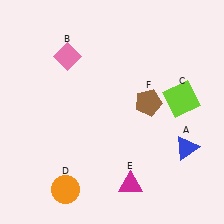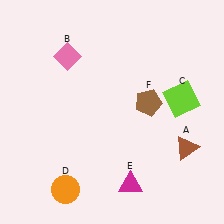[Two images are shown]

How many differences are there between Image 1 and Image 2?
There is 1 difference between the two images.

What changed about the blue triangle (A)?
In Image 1, A is blue. In Image 2, it changed to brown.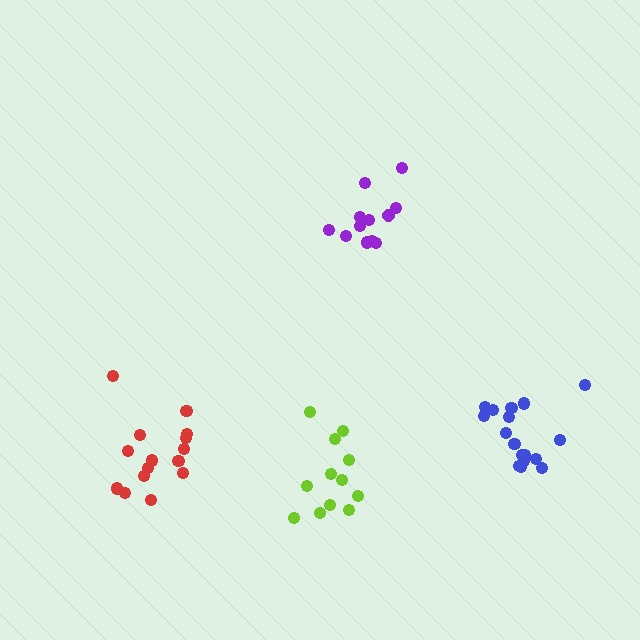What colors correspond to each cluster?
The clusters are colored: lime, blue, purple, red.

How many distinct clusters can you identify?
There are 4 distinct clusters.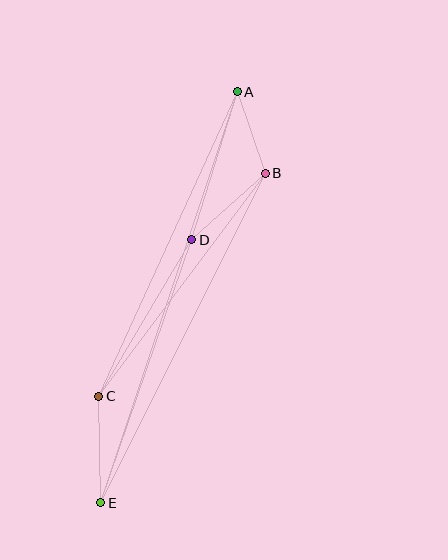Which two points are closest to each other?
Points A and B are closest to each other.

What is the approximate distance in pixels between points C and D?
The distance between C and D is approximately 182 pixels.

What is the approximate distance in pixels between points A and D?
The distance between A and D is approximately 155 pixels.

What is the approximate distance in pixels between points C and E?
The distance between C and E is approximately 106 pixels.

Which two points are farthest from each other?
Points A and E are farthest from each other.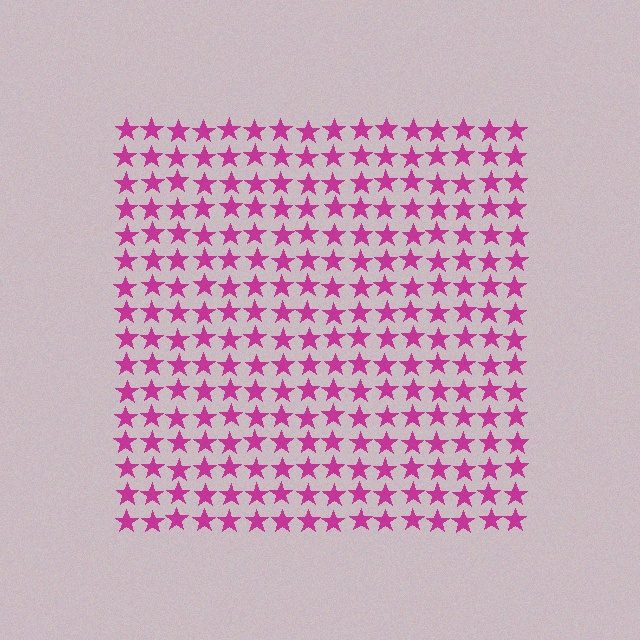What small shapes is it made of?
It is made of small stars.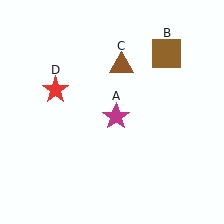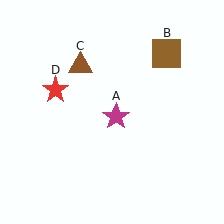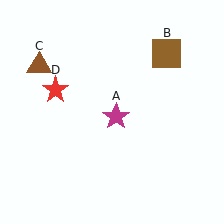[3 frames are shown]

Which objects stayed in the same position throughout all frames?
Magenta star (object A) and brown square (object B) and red star (object D) remained stationary.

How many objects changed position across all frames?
1 object changed position: brown triangle (object C).